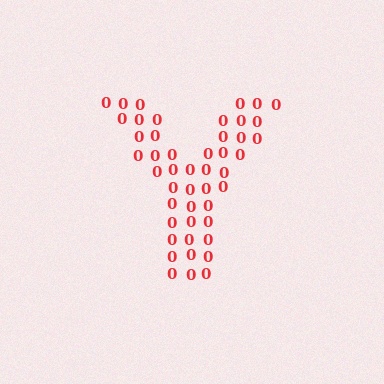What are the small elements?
The small elements are digit 0's.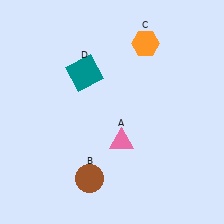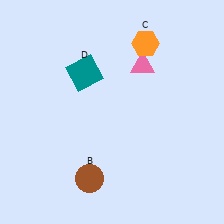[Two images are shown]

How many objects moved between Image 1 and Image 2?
1 object moved between the two images.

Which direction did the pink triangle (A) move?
The pink triangle (A) moved up.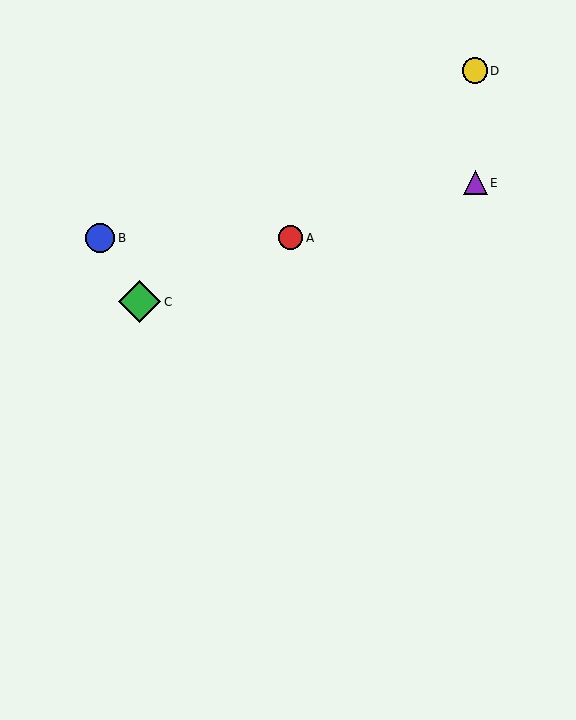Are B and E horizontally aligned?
No, B is at y≈238 and E is at y≈183.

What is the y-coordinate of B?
Object B is at y≈238.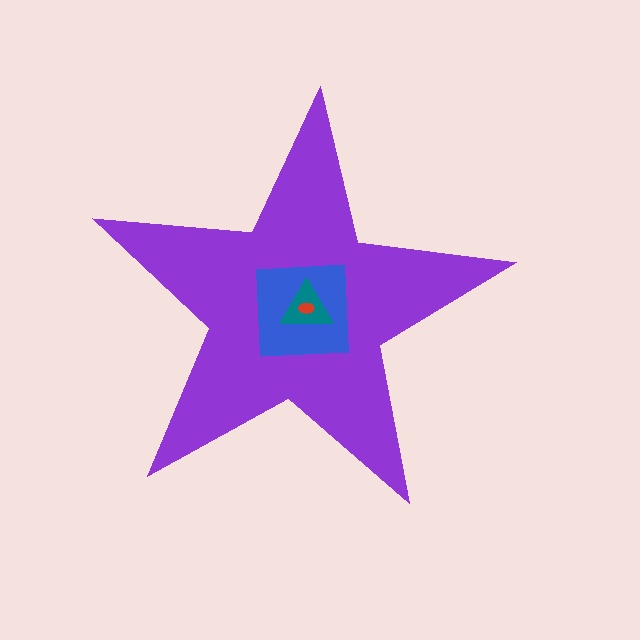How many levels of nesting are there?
4.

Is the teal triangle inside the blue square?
Yes.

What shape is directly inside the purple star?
The blue square.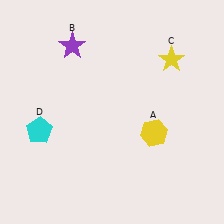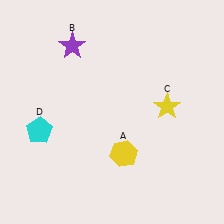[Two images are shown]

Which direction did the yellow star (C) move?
The yellow star (C) moved down.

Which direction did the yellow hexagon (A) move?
The yellow hexagon (A) moved left.